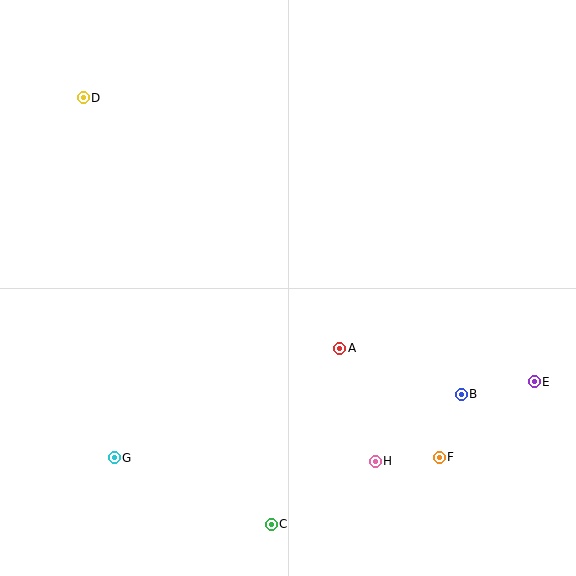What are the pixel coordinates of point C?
Point C is at (271, 524).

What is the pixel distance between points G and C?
The distance between G and C is 171 pixels.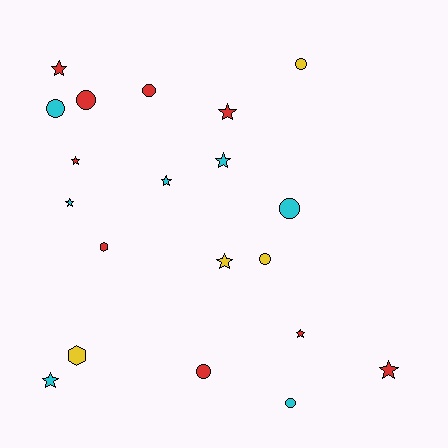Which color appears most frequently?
Red, with 9 objects.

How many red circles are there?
There are 3 red circles.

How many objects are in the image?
There are 20 objects.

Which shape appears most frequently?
Star, with 10 objects.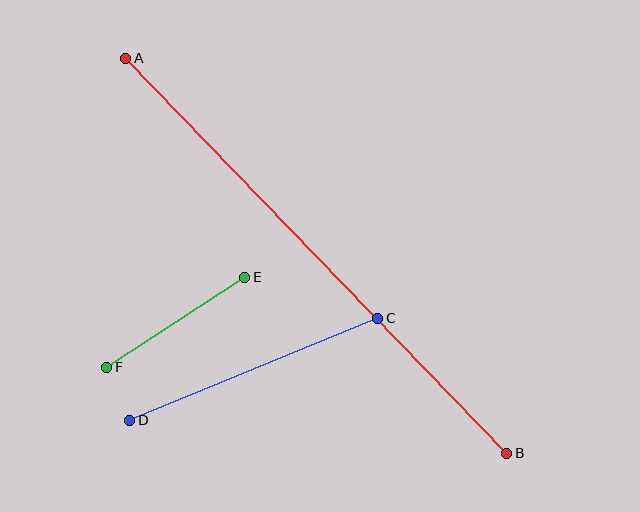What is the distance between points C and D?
The distance is approximately 268 pixels.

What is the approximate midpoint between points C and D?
The midpoint is at approximately (254, 369) pixels.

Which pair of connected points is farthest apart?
Points A and B are farthest apart.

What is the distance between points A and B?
The distance is approximately 549 pixels.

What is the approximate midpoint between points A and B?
The midpoint is at approximately (316, 256) pixels.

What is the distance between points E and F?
The distance is approximately 165 pixels.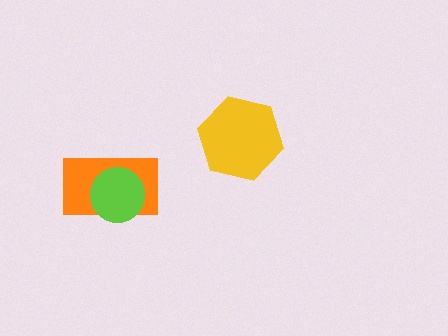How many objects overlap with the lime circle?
1 object overlaps with the lime circle.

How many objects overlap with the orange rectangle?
1 object overlaps with the orange rectangle.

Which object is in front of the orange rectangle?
The lime circle is in front of the orange rectangle.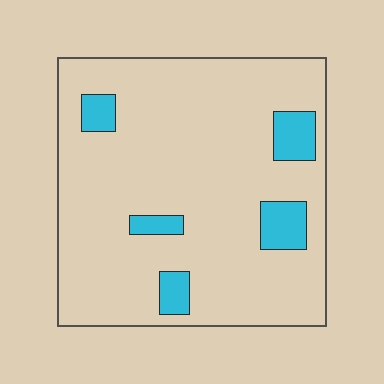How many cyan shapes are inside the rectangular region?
5.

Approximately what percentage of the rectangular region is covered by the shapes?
Approximately 10%.